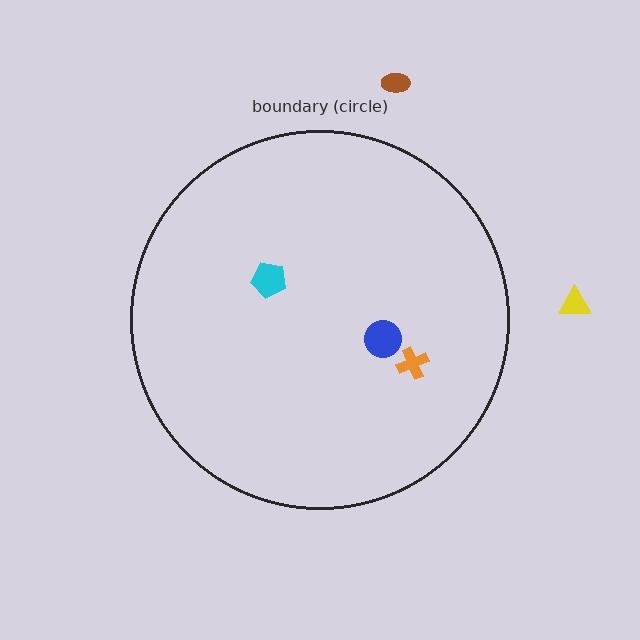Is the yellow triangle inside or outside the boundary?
Outside.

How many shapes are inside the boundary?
3 inside, 2 outside.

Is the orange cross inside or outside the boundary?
Inside.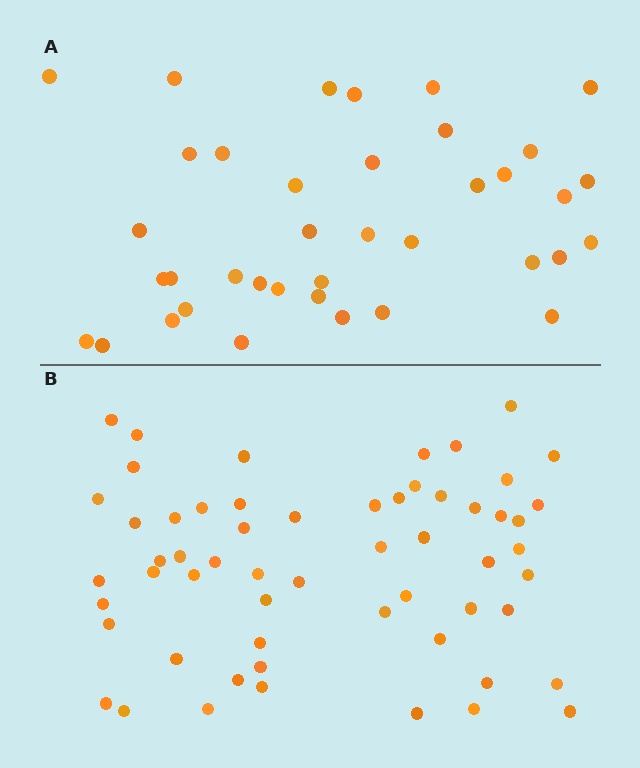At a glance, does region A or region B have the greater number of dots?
Region B (the bottom region) has more dots.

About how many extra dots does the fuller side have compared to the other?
Region B has approximately 20 more dots than region A.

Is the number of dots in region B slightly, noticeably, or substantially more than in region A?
Region B has substantially more. The ratio is roughly 1.5 to 1.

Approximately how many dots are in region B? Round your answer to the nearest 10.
About 60 dots. (The exact count is 58, which rounds to 60.)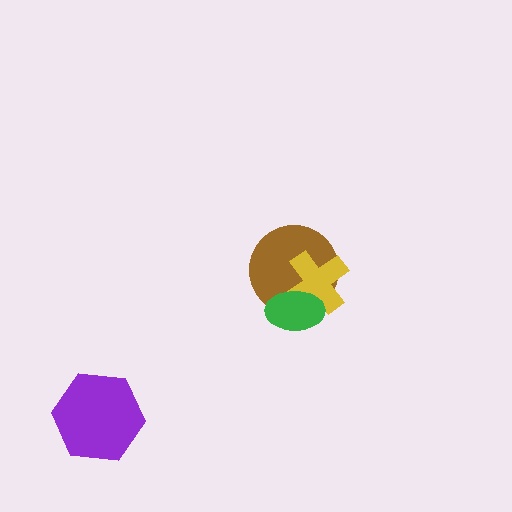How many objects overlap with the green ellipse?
2 objects overlap with the green ellipse.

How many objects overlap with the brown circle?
2 objects overlap with the brown circle.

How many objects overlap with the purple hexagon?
0 objects overlap with the purple hexagon.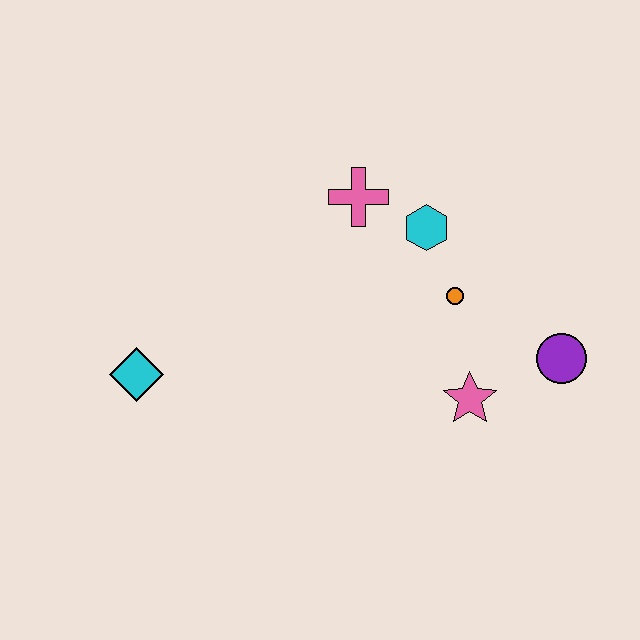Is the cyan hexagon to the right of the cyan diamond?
Yes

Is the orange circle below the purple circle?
No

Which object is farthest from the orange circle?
The cyan diamond is farthest from the orange circle.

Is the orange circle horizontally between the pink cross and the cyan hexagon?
No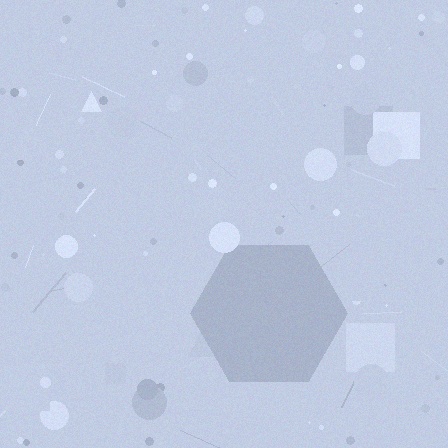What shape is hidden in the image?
A hexagon is hidden in the image.